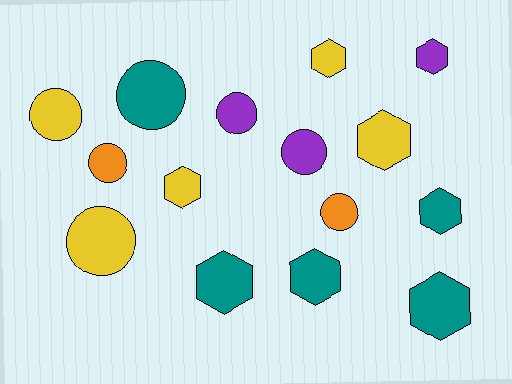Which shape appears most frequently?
Hexagon, with 8 objects.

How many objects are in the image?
There are 15 objects.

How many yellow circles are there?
There are 2 yellow circles.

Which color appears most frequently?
Yellow, with 5 objects.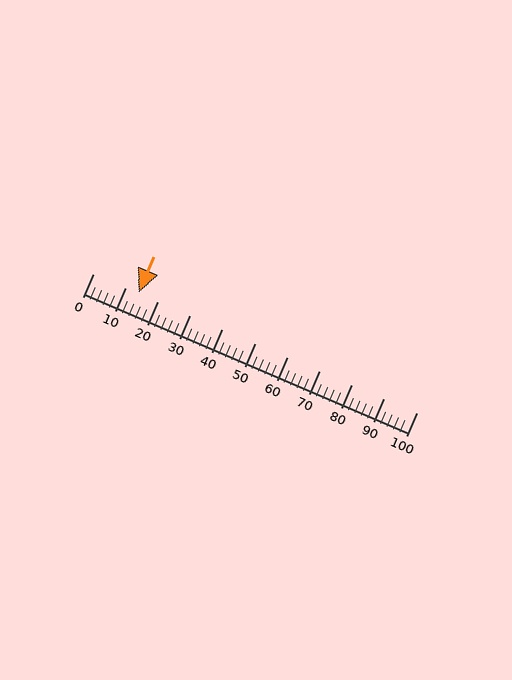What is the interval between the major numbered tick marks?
The major tick marks are spaced 10 units apart.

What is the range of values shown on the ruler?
The ruler shows values from 0 to 100.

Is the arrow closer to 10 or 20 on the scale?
The arrow is closer to 10.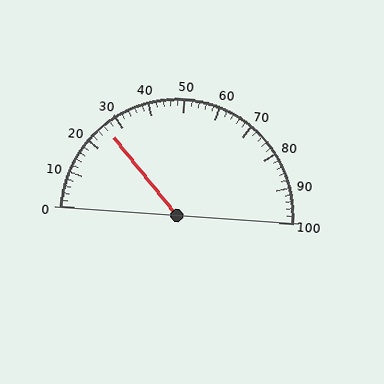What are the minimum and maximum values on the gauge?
The gauge ranges from 0 to 100.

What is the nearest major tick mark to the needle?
The nearest major tick mark is 30.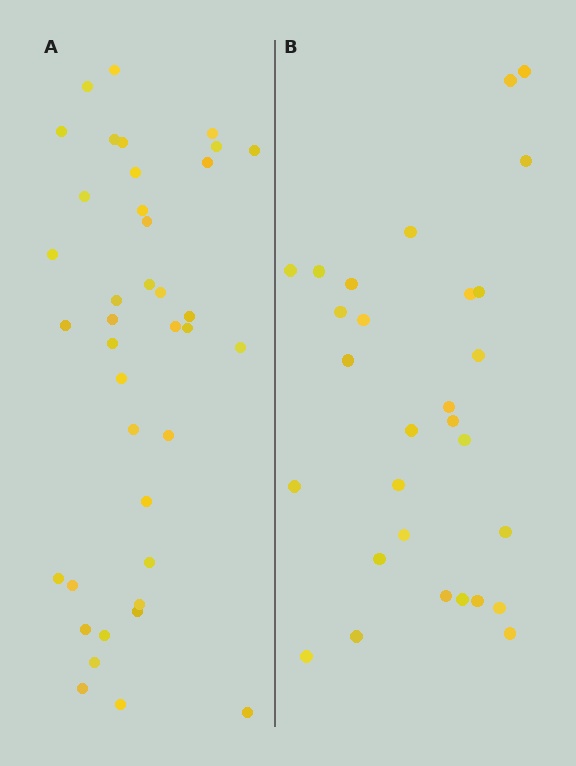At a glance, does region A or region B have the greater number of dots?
Region A (the left region) has more dots.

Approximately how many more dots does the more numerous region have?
Region A has roughly 10 or so more dots than region B.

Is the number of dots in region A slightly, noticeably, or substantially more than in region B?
Region A has noticeably more, but not dramatically so. The ratio is roughly 1.3 to 1.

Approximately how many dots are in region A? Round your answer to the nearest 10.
About 40 dots. (The exact count is 39, which rounds to 40.)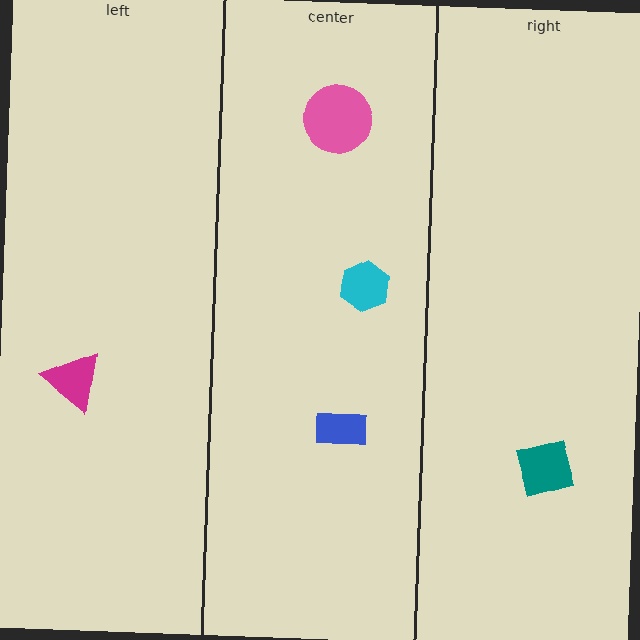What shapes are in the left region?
The magenta triangle.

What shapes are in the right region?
The teal square.